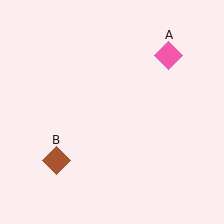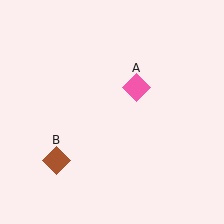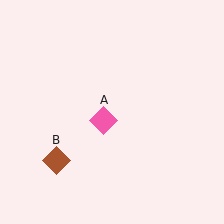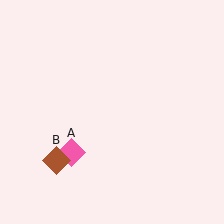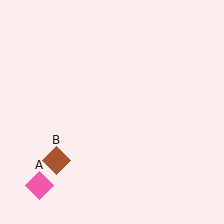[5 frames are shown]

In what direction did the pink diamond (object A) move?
The pink diamond (object A) moved down and to the left.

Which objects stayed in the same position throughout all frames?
Brown diamond (object B) remained stationary.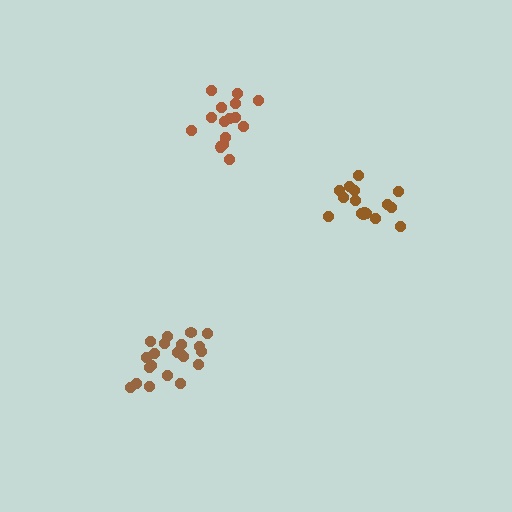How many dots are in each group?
Group 1: 21 dots, Group 2: 16 dots, Group 3: 15 dots (52 total).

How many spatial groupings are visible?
There are 3 spatial groupings.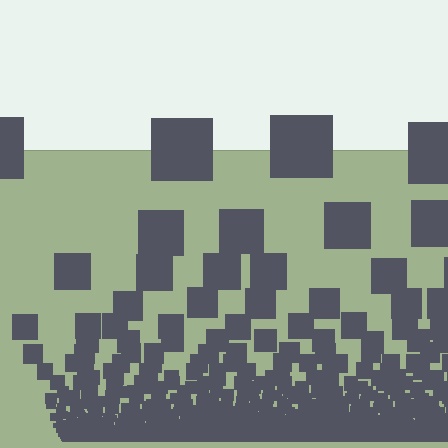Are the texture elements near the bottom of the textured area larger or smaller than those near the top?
Smaller. The gradient is inverted — elements near the bottom are smaller and denser.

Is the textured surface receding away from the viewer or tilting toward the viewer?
The surface appears to tilt toward the viewer. Texture elements get larger and sparser toward the top.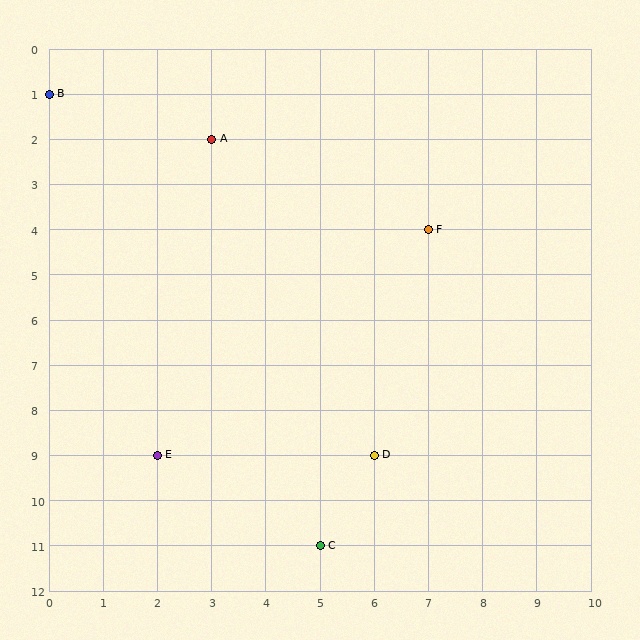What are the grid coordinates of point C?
Point C is at grid coordinates (5, 11).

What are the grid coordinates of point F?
Point F is at grid coordinates (7, 4).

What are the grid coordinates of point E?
Point E is at grid coordinates (2, 9).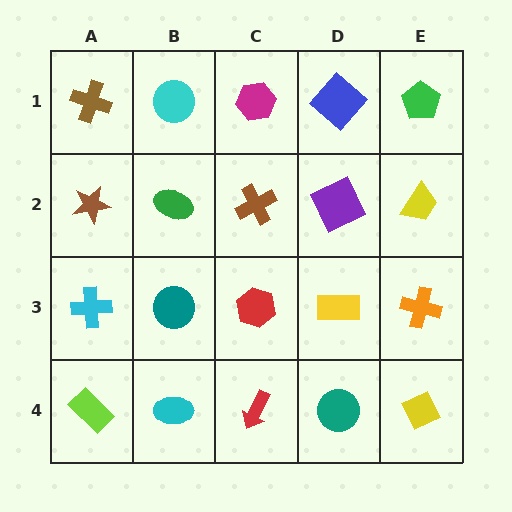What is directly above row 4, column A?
A cyan cross.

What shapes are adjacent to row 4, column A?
A cyan cross (row 3, column A), a cyan ellipse (row 4, column B).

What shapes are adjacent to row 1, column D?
A purple square (row 2, column D), a magenta hexagon (row 1, column C), a green pentagon (row 1, column E).